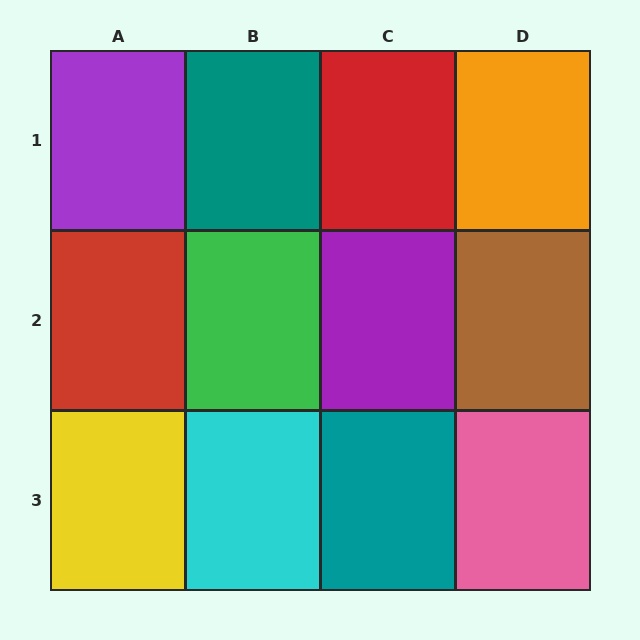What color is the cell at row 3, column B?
Cyan.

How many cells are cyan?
1 cell is cyan.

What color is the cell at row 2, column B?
Green.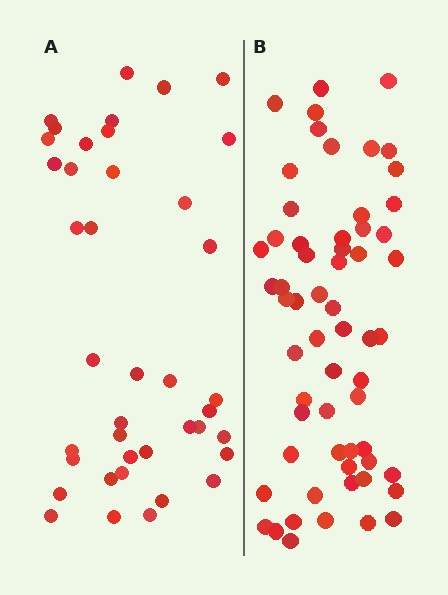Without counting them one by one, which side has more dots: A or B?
Region B (the right region) has more dots.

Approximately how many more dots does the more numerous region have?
Region B has approximately 20 more dots than region A.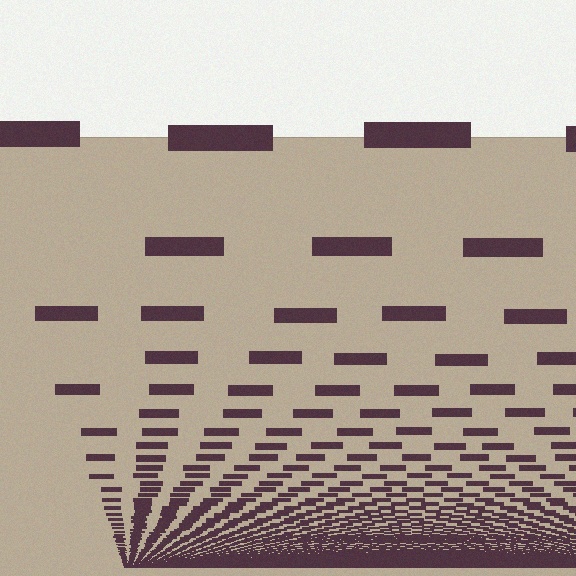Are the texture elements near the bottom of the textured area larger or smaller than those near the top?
Smaller. The gradient is inverted — elements near the bottom are smaller and denser.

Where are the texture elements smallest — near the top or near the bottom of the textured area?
Near the bottom.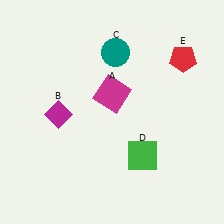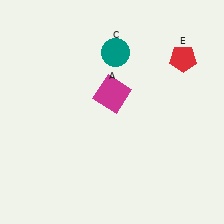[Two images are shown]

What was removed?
The green square (D), the magenta diamond (B) were removed in Image 2.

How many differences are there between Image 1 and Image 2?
There are 2 differences between the two images.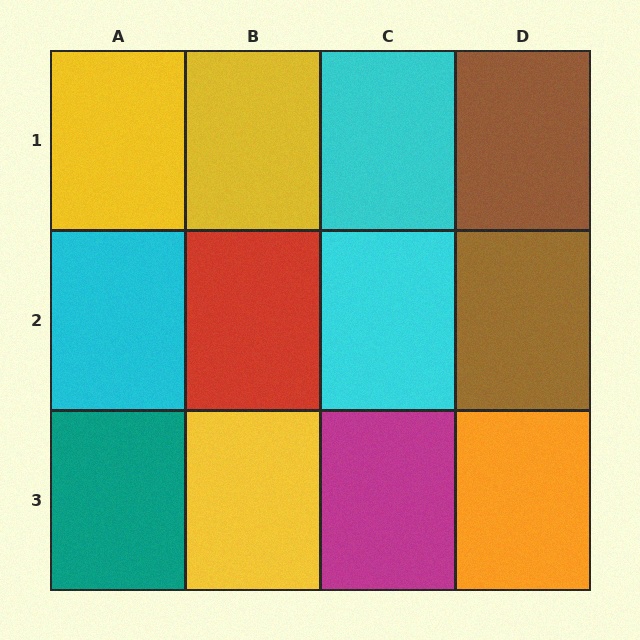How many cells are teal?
1 cell is teal.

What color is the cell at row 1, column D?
Brown.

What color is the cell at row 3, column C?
Magenta.